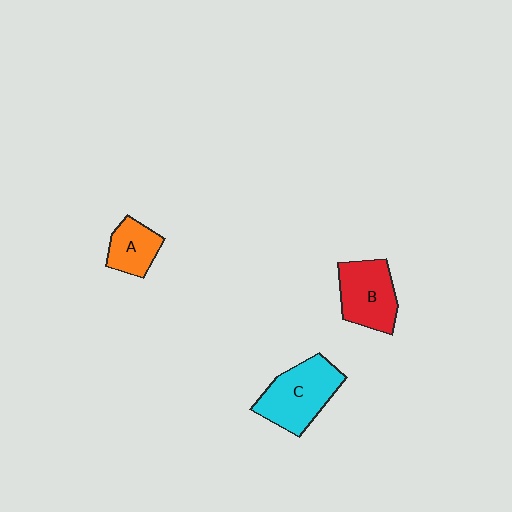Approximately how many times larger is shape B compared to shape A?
Approximately 1.5 times.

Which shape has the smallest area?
Shape A (orange).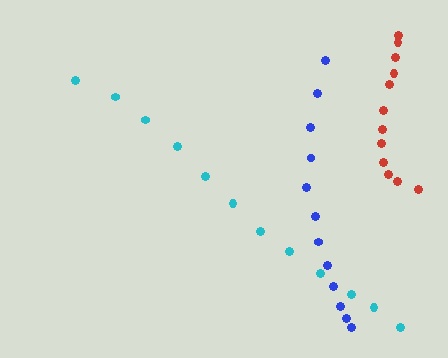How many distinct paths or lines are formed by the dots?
There are 3 distinct paths.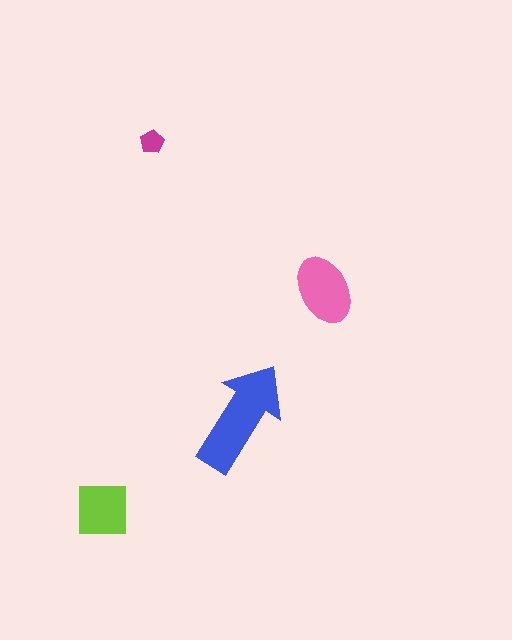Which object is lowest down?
The lime square is bottommost.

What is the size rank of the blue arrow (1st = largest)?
1st.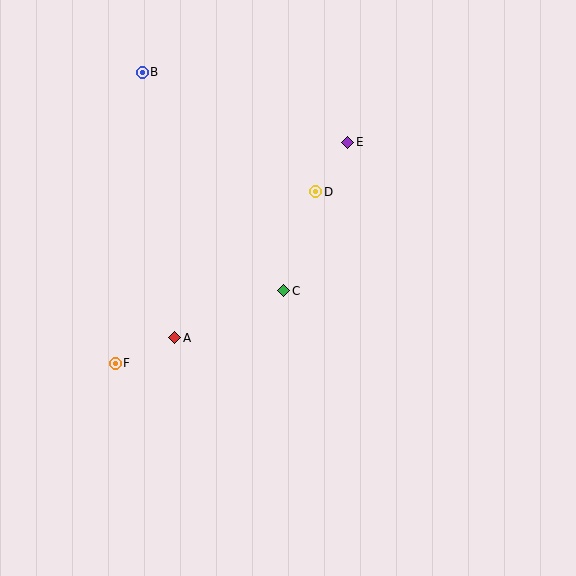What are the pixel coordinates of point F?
Point F is at (115, 363).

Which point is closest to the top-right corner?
Point E is closest to the top-right corner.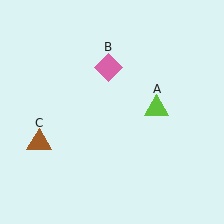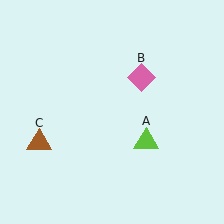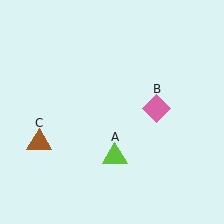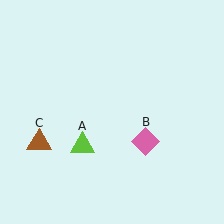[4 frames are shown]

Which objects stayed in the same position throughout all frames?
Brown triangle (object C) remained stationary.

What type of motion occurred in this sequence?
The lime triangle (object A), pink diamond (object B) rotated clockwise around the center of the scene.